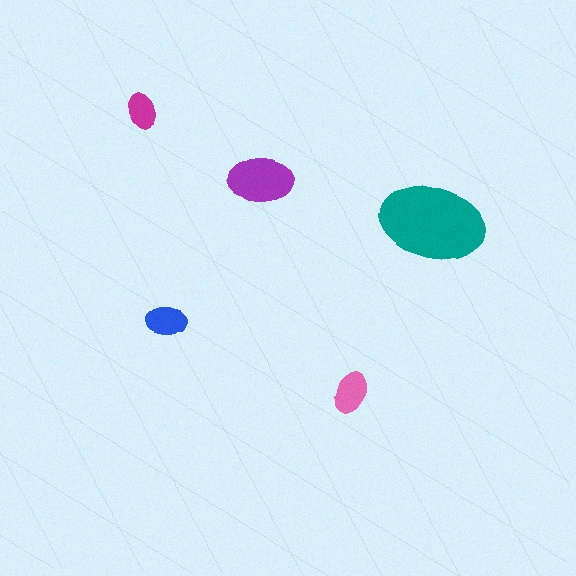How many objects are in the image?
There are 5 objects in the image.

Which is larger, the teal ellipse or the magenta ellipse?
The teal one.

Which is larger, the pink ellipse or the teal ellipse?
The teal one.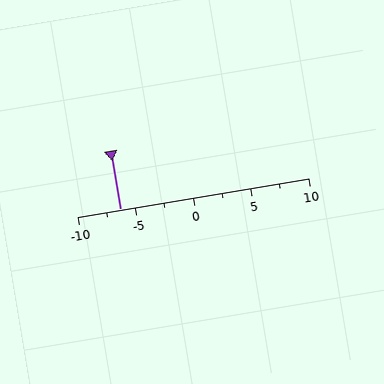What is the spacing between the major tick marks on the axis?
The major ticks are spaced 5 apart.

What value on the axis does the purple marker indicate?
The marker indicates approximately -6.2.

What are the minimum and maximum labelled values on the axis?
The axis runs from -10 to 10.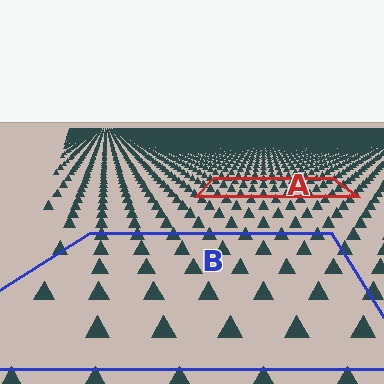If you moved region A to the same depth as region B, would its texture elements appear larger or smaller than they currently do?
They would appear larger. At a closer depth, the same texture elements are projected at a bigger on-screen size.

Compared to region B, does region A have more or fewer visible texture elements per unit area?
Region A has more texture elements per unit area — they are packed more densely because it is farther away.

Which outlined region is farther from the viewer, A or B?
Region A is farther from the viewer — the texture elements inside it appear smaller and more densely packed.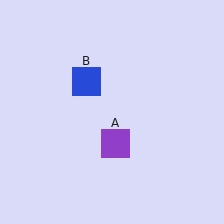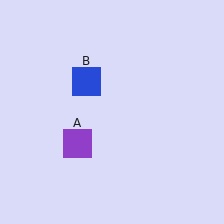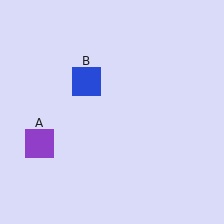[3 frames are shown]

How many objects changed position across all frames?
1 object changed position: purple square (object A).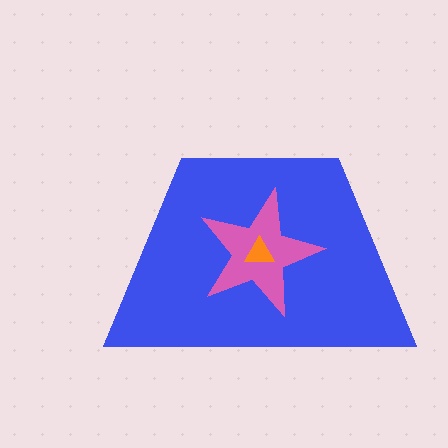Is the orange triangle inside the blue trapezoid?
Yes.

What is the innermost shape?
The orange triangle.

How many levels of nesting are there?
3.